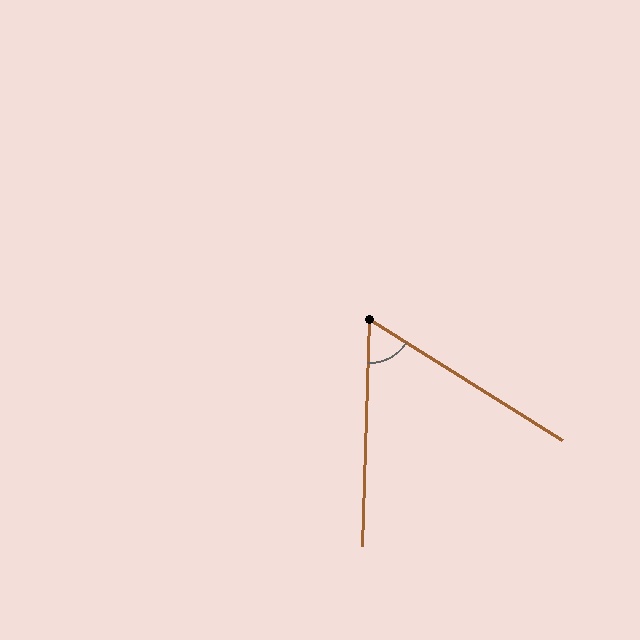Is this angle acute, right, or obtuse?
It is acute.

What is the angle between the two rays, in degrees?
Approximately 60 degrees.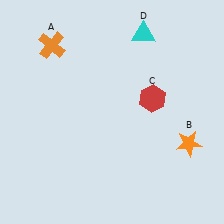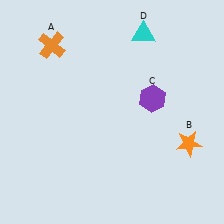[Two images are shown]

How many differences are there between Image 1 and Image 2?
There is 1 difference between the two images.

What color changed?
The hexagon (C) changed from red in Image 1 to purple in Image 2.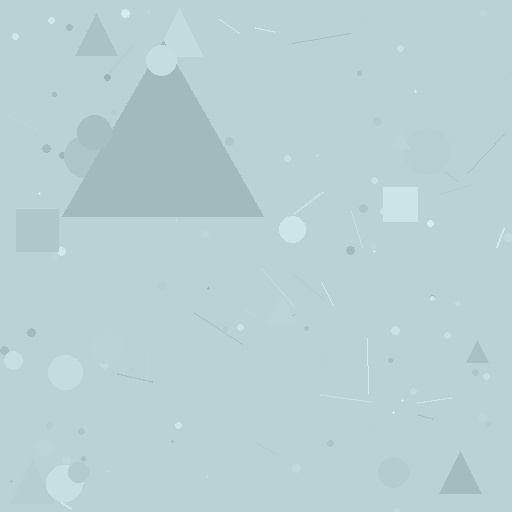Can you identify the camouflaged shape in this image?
The camouflaged shape is a triangle.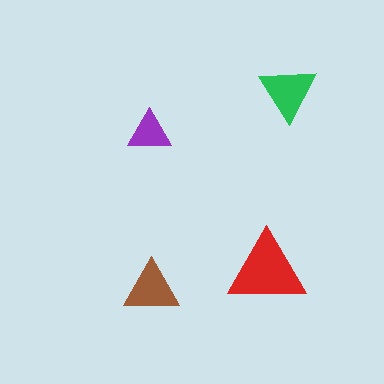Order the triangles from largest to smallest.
the red one, the green one, the brown one, the purple one.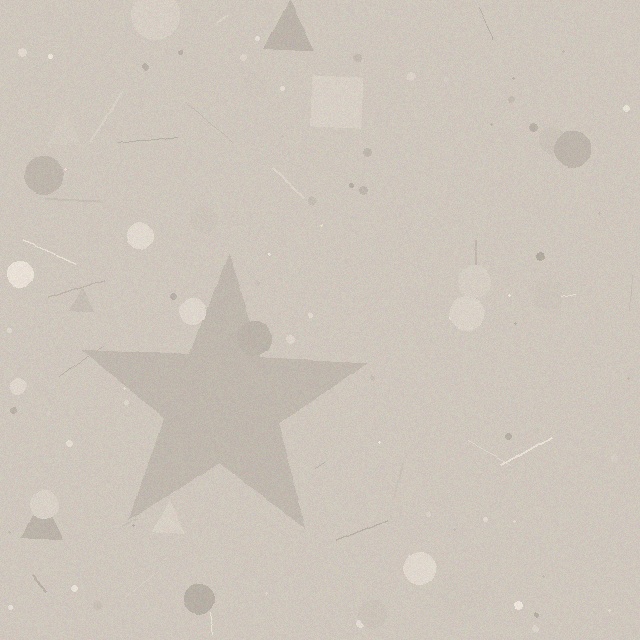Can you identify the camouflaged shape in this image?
The camouflaged shape is a star.